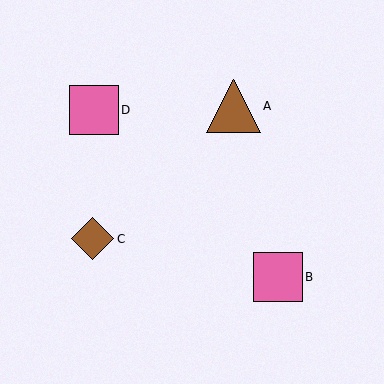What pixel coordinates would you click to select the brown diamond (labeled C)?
Click at (93, 239) to select the brown diamond C.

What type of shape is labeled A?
Shape A is a brown triangle.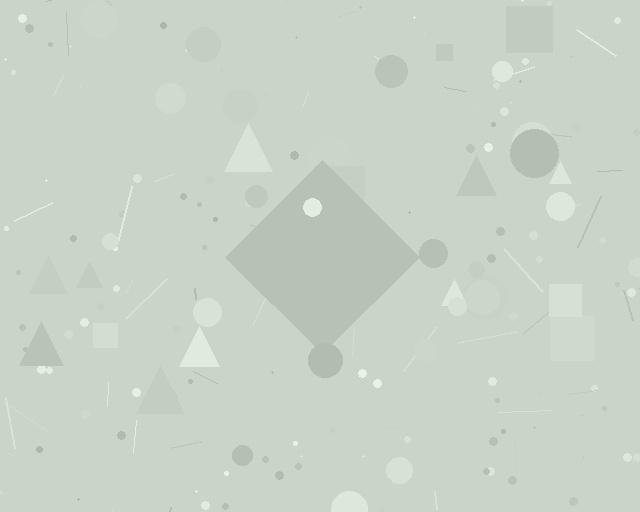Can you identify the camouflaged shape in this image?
The camouflaged shape is a diamond.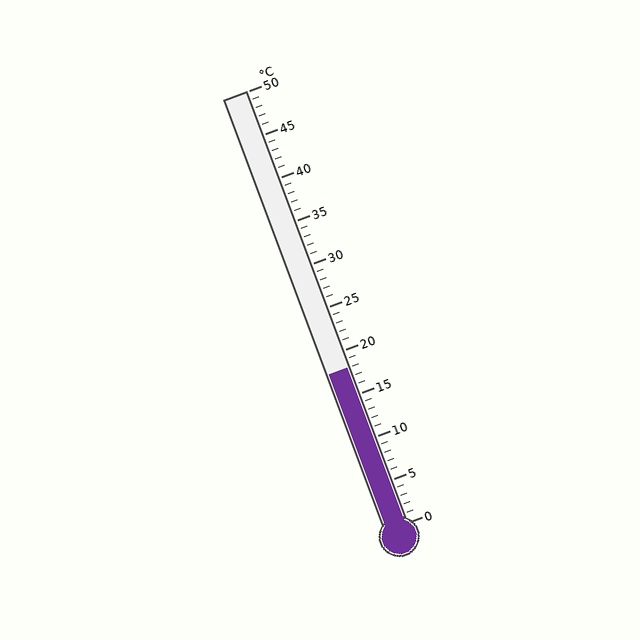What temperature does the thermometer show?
The thermometer shows approximately 18°C.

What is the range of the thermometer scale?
The thermometer scale ranges from 0°C to 50°C.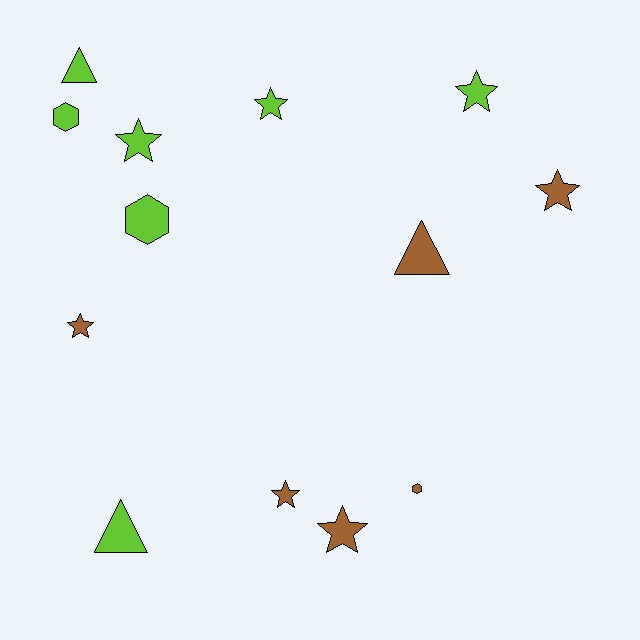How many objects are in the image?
There are 13 objects.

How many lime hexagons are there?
There are 2 lime hexagons.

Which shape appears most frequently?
Star, with 7 objects.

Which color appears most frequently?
Lime, with 7 objects.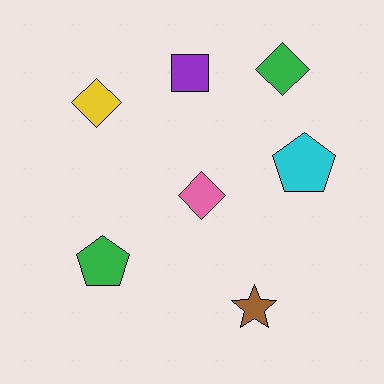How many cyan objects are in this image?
There is 1 cyan object.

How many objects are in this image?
There are 7 objects.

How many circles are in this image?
There are no circles.